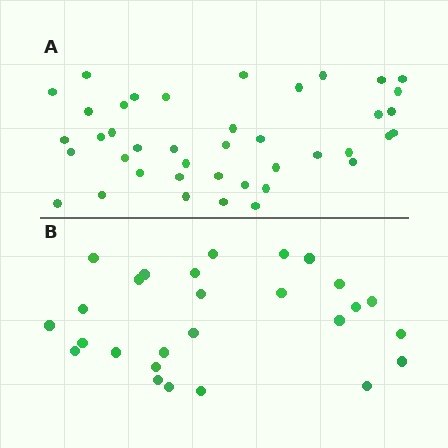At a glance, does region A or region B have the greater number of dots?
Region A (the top region) has more dots.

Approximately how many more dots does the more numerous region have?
Region A has approximately 15 more dots than region B.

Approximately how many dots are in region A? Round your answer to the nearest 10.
About 40 dots. (The exact count is 41, which rounds to 40.)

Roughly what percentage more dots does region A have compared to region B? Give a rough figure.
About 50% more.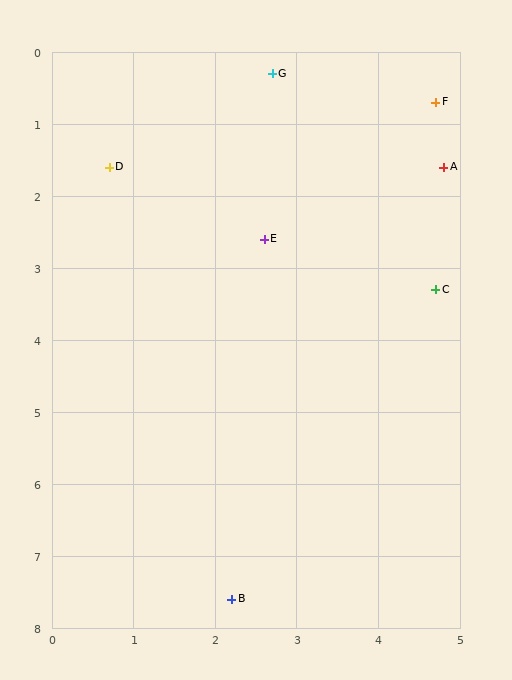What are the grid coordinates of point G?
Point G is at approximately (2.7, 0.3).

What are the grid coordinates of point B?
Point B is at approximately (2.2, 7.6).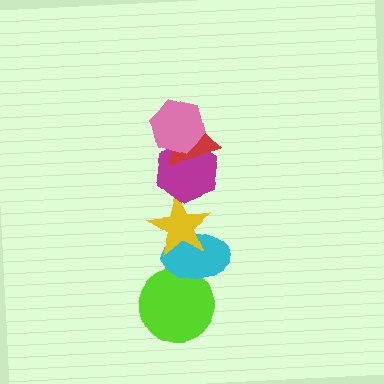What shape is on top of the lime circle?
The cyan ellipse is on top of the lime circle.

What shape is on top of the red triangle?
The pink hexagon is on top of the red triangle.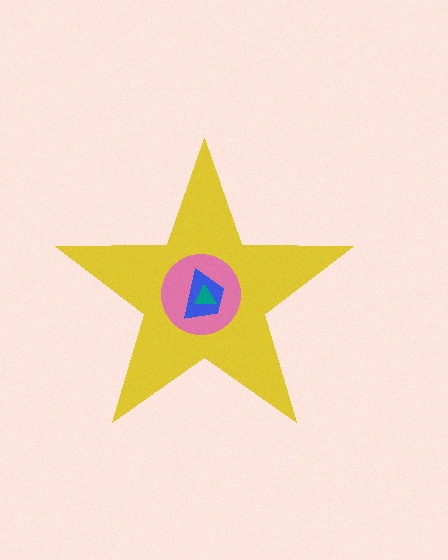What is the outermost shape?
The yellow star.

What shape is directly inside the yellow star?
The pink circle.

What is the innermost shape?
The teal triangle.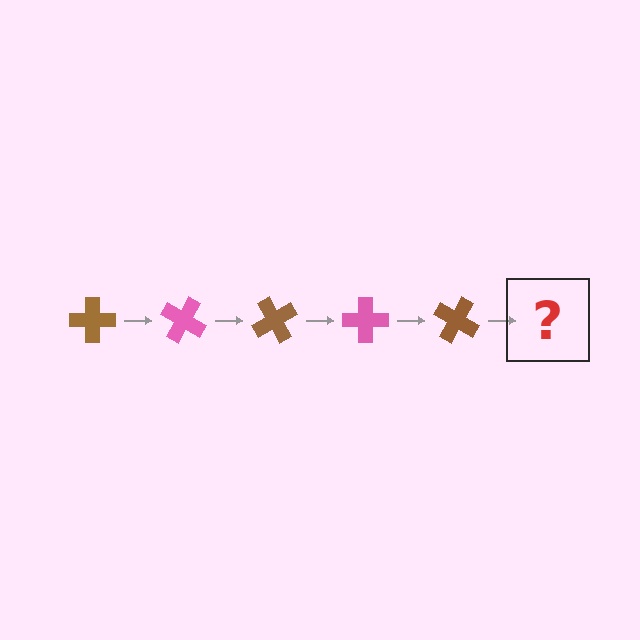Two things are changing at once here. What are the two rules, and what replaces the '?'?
The two rules are that it rotates 30 degrees each step and the color cycles through brown and pink. The '?' should be a pink cross, rotated 150 degrees from the start.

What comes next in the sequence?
The next element should be a pink cross, rotated 150 degrees from the start.